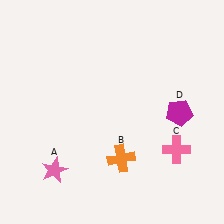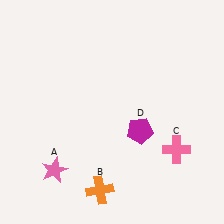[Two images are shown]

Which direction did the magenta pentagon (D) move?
The magenta pentagon (D) moved left.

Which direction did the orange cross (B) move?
The orange cross (B) moved down.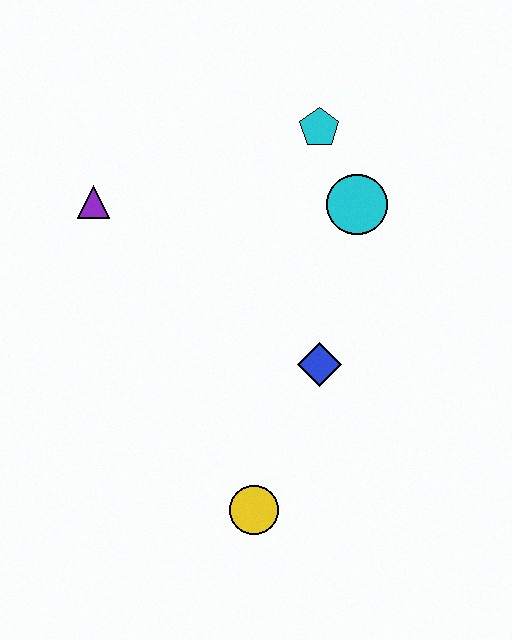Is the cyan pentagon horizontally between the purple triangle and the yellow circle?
No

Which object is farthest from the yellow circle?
The cyan pentagon is farthest from the yellow circle.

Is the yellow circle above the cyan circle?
No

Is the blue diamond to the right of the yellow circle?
Yes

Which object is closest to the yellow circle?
The blue diamond is closest to the yellow circle.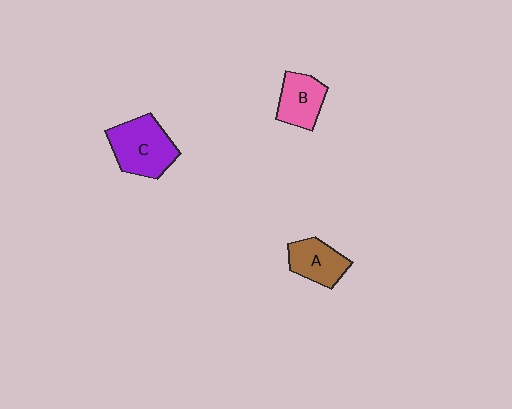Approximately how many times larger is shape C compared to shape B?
Approximately 1.4 times.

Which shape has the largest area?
Shape C (purple).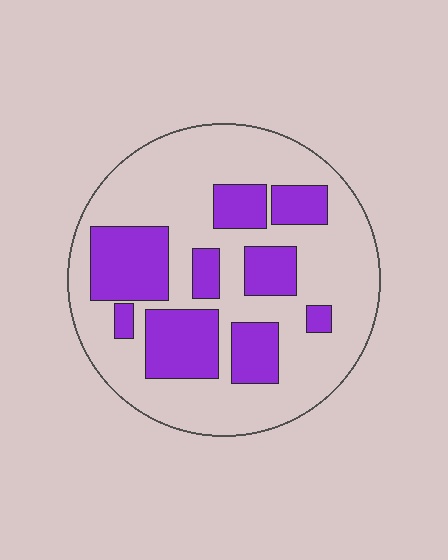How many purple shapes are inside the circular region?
9.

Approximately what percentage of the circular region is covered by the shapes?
Approximately 30%.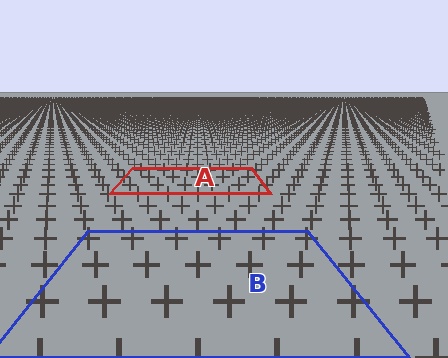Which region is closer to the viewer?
Region B is closer. The texture elements there are larger and more spread out.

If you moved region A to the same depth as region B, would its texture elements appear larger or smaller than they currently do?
They would appear larger. At a closer depth, the same texture elements are projected at a bigger on-screen size.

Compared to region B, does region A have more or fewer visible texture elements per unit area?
Region A has more texture elements per unit area — they are packed more densely because it is farther away.